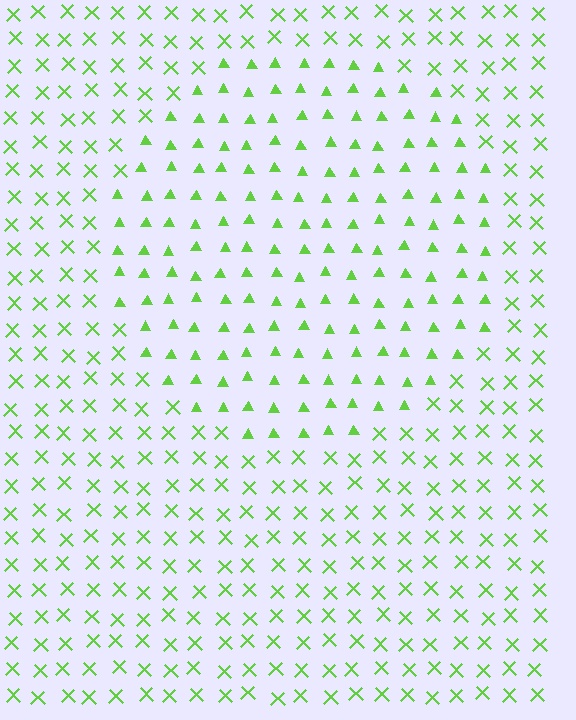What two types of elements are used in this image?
The image uses triangles inside the circle region and X marks outside it.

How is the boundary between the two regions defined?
The boundary is defined by a change in element shape: triangles inside vs. X marks outside. All elements share the same color and spacing.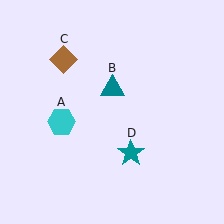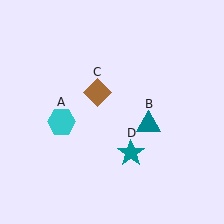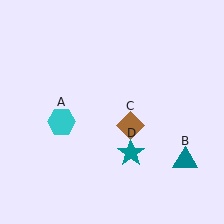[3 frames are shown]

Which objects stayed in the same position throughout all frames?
Cyan hexagon (object A) and teal star (object D) remained stationary.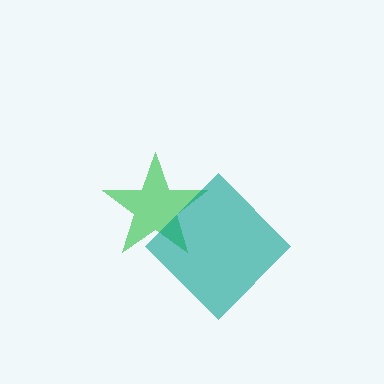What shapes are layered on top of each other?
The layered shapes are: a green star, a teal diamond.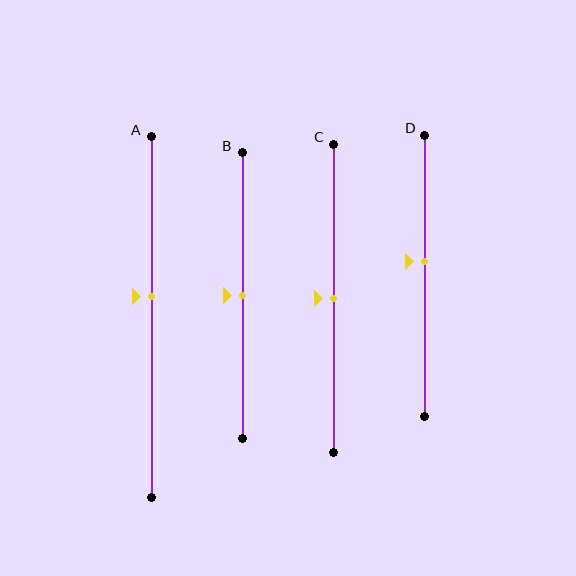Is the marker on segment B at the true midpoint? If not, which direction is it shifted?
Yes, the marker on segment B is at the true midpoint.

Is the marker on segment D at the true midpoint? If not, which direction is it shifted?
No, the marker on segment D is shifted upward by about 5% of the segment length.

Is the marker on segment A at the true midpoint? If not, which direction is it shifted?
No, the marker on segment A is shifted upward by about 6% of the segment length.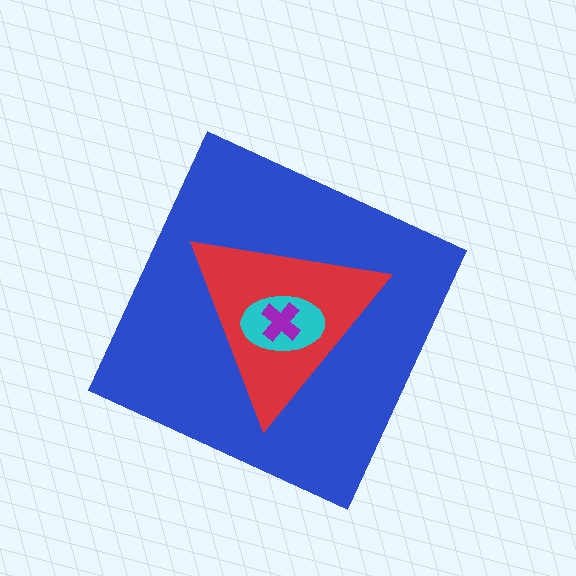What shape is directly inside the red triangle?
The cyan ellipse.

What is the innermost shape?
The purple cross.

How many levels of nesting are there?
4.